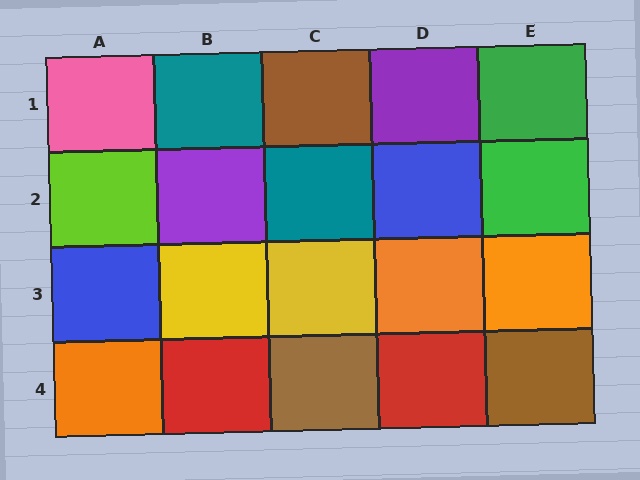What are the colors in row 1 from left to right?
Pink, teal, brown, purple, green.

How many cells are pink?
1 cell is pink.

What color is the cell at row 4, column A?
Orange.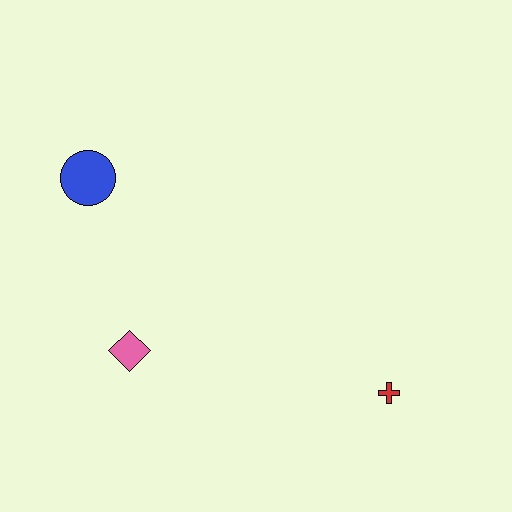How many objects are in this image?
There are 3 objects.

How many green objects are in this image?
There are no green objects.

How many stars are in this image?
There are no stars.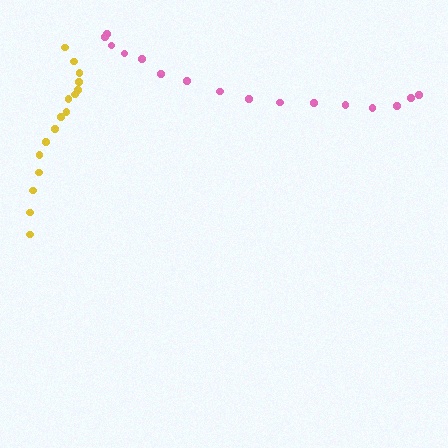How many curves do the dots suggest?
There are 2 distinct paths.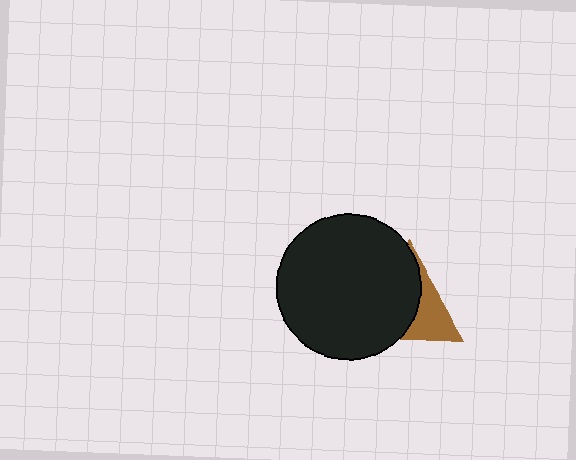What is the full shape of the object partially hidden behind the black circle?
The partially hidden object is a brown triangle.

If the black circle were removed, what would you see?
You would see the complete brown triangle.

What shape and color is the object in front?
The object in front is a black circle.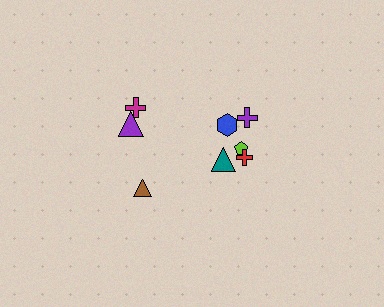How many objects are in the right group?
There are 5 objects.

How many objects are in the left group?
There are 3 objects.